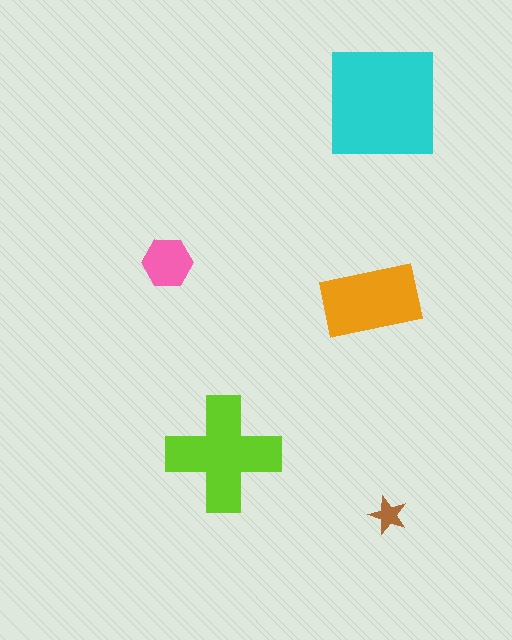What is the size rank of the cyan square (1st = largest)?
1st.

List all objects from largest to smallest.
The cyan square, the lime cross, the orange rectangle, the pink hexagon, the brown star.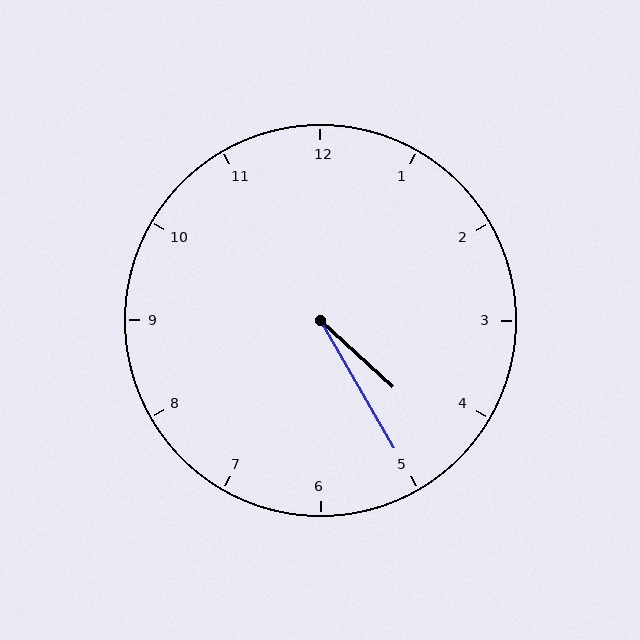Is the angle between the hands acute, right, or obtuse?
It is acute.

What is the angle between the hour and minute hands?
Approximately 18 degrees.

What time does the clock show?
4:25.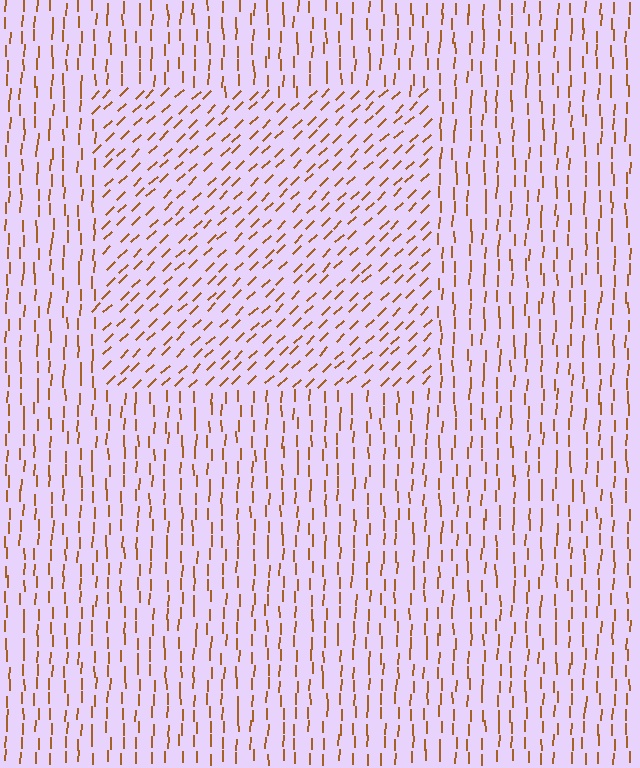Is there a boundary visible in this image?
Yes, there is a texture boundary formed by a change in line orientation.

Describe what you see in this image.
The image is filled with small brown line segments. A rectangle region in the image has lines oriented differently from the surrounding lines, creating a visible texture boundary.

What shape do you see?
I see a rectangle.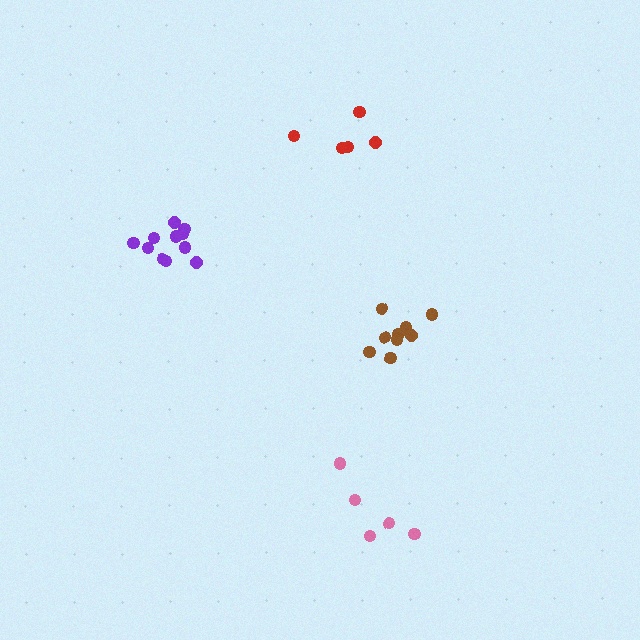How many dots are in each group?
Group 1: 11 dots, Group 2: 5 dots, Group 3: 9 dots, Group 4: 5 dots (30 total).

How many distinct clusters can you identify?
There are 4 distinct clusters.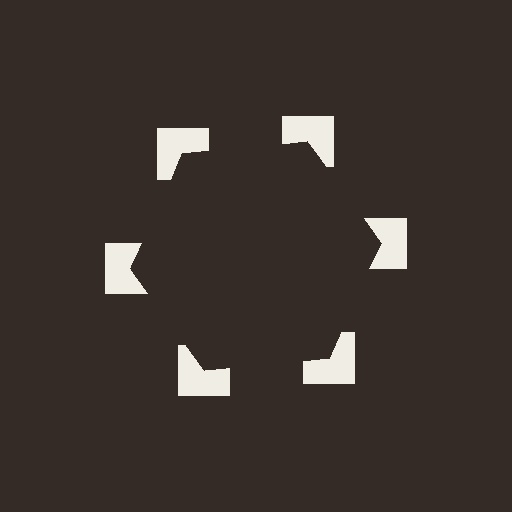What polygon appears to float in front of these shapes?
An illusory hexagon — its edges are inferred from the aligned wedge cuts in the notched squares, not physically drawn.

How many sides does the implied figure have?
6 sides.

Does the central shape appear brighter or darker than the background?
It typically appears slightly darker than the background, even though no actual brightness change is drawn.